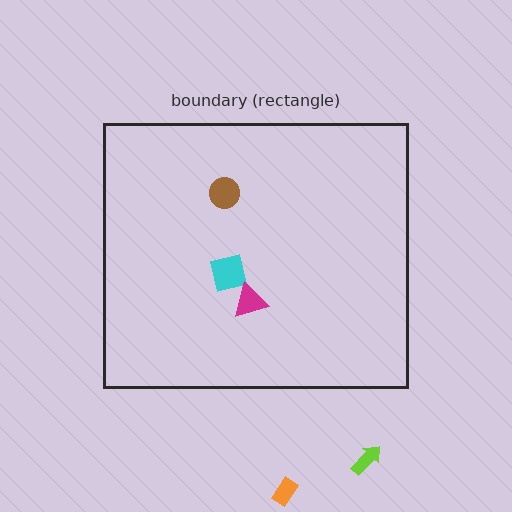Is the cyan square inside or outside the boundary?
Inside.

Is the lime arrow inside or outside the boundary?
Outside.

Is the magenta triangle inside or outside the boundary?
Inside.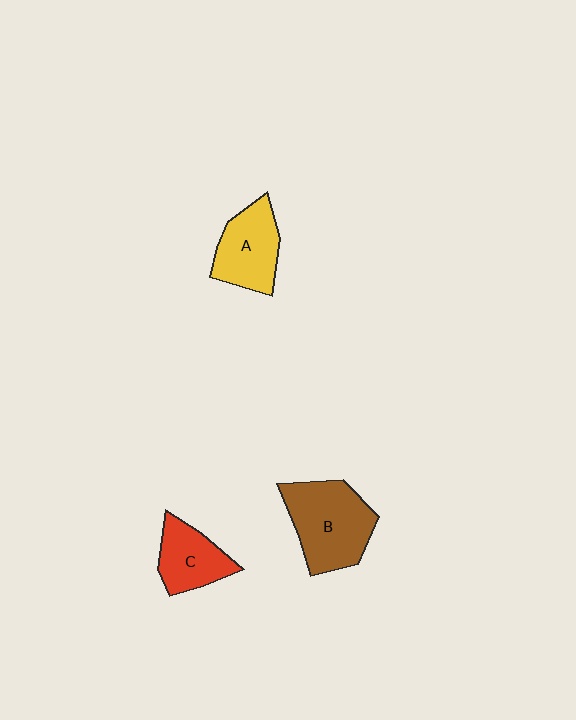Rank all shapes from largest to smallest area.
From largest to smallest: B (brown), A (yellow), C (red).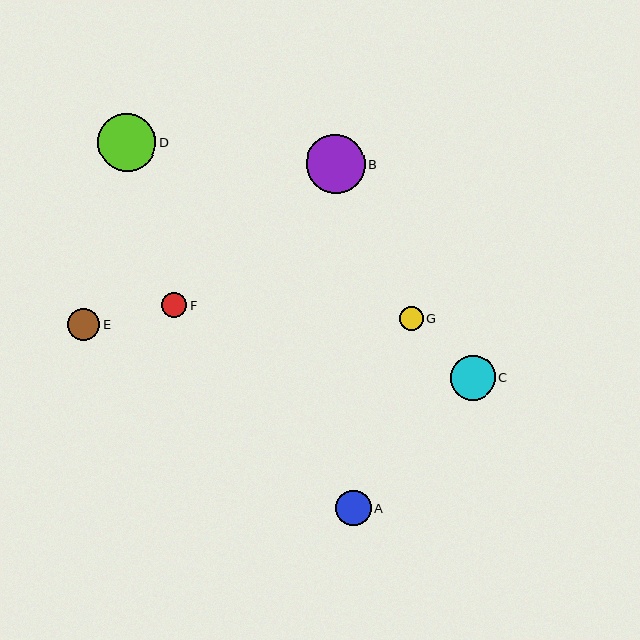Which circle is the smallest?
Circle G is the smallest with a size of approximately 23 pixels.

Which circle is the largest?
Circle B is the largest with a size of approximately 59 pixels.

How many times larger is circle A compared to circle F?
Circle A is approximately 1.4 times the size of circle F.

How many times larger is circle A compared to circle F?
Circle A is approximately 1.4 times the size of circle F.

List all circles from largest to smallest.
From largest to smallest: B, D, C, A, E, F, G.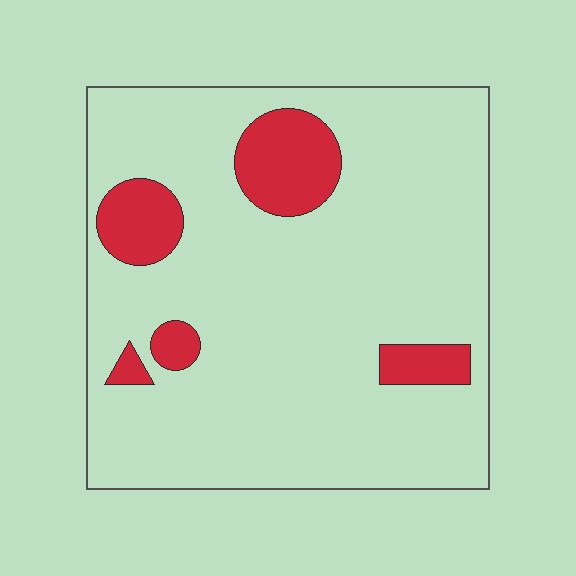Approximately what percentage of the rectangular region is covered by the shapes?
Approximately 15%.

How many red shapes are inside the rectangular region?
5.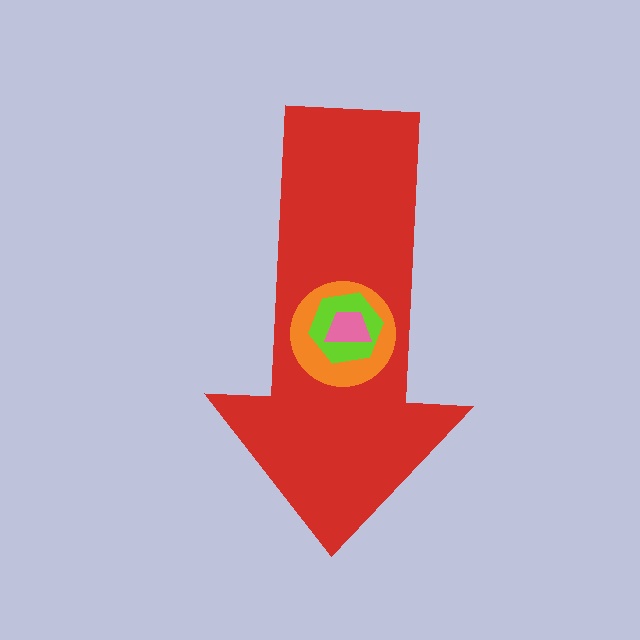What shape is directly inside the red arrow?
The orange circle.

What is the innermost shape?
The pink trapezoid.